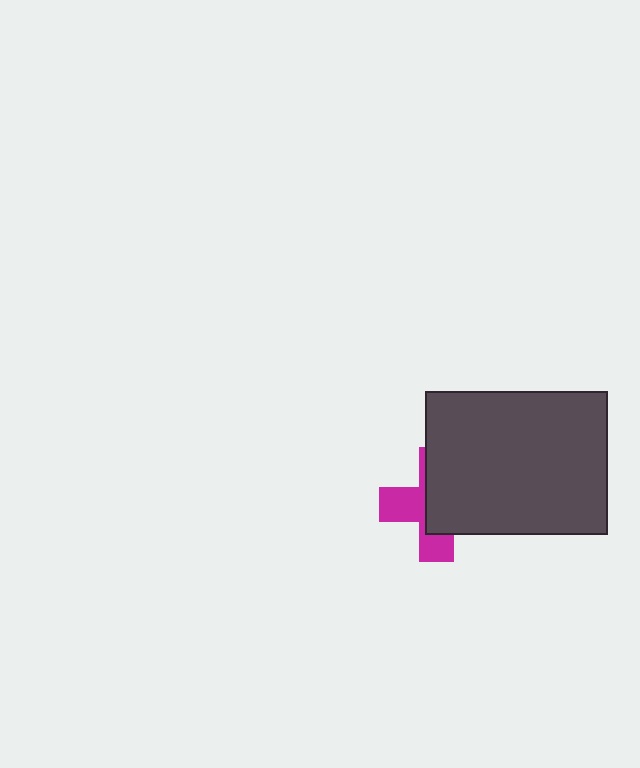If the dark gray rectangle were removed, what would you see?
You would see the complete magenta cross.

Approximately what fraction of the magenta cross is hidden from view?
Roughly 58% of the magenta cross is hidden behind the dark gray rectangle.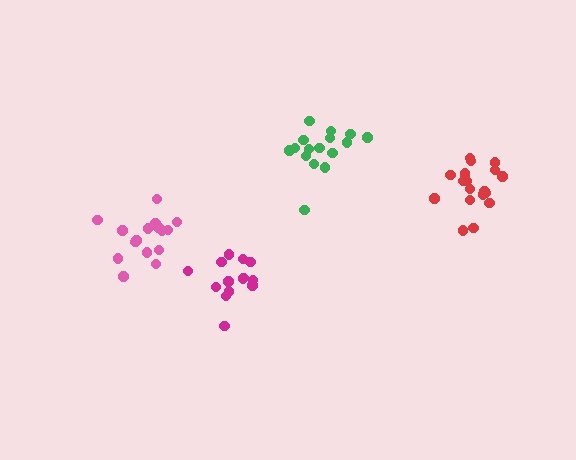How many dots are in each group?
Group 1: 14 dots, Group 2: 16 dots, Group 3: 19 dots, Group 4: 16 dots (65 total).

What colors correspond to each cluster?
The clusters are colored: magenta, pink, red, green.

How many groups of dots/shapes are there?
There are 4 groups.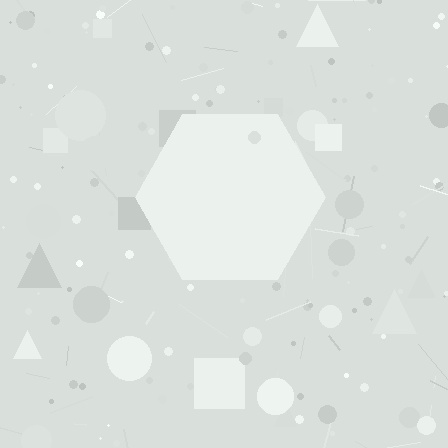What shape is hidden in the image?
A hexagon is hidden in the image.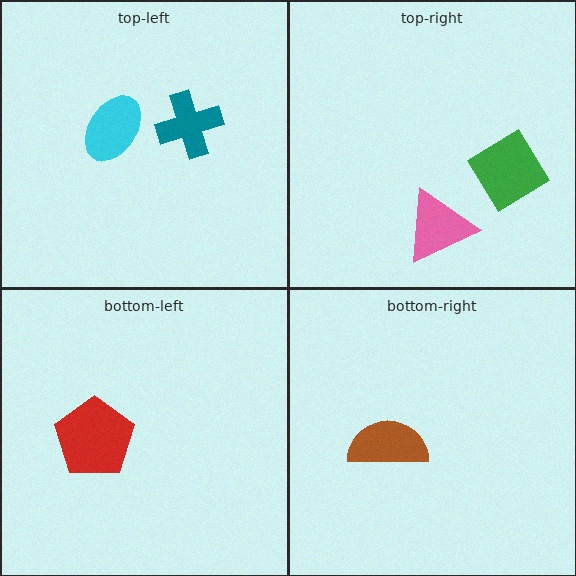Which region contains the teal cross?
The top-left region.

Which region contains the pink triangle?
The top-right region.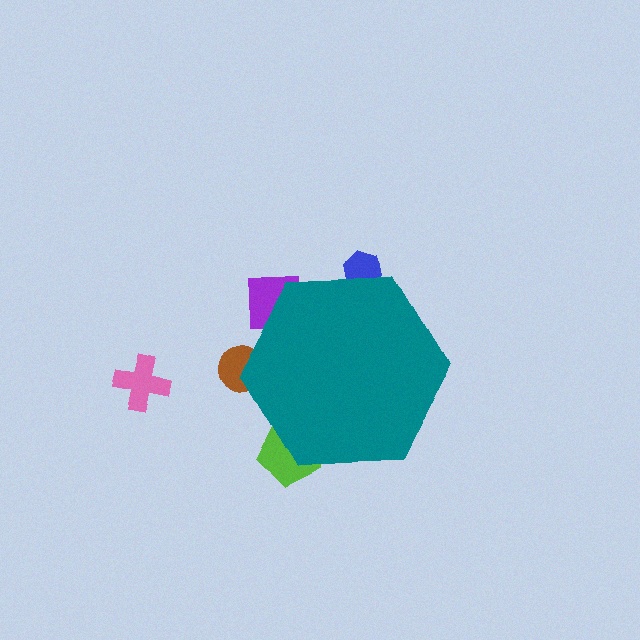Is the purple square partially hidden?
Yes, the purple square is partially hidden behind the teal hexagon.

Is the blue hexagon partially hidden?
Yes, the blue hexagon is partially hidden behind the teal hexagon.